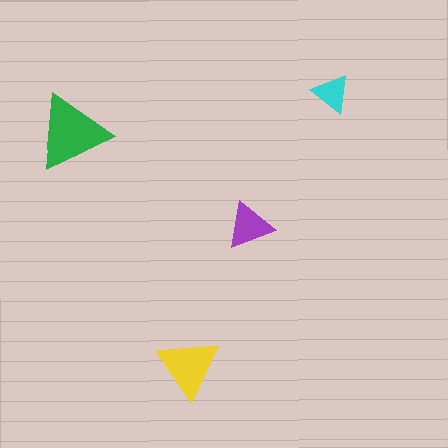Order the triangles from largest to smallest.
the green one, the yellow one, the purple one, the cyan one.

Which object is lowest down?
The yellow triangle is bottommost.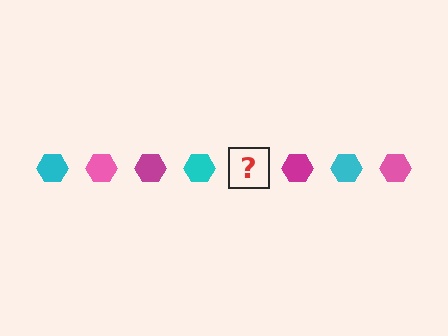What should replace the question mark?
The question mark should be replaced with a pink hexagon.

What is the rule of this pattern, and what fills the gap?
The rule is that the pattern cycles through cyan, pink, magenta hexagons. The gap should be filled with a pink hexagon.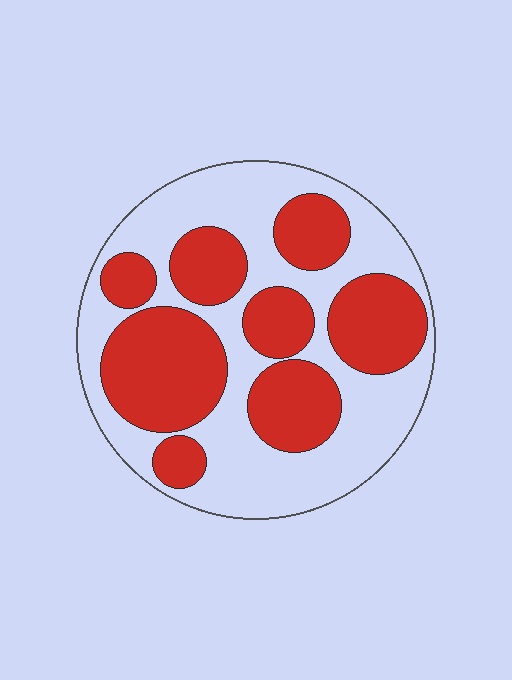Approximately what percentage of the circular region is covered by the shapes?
Approximately 45%.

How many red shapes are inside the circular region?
8.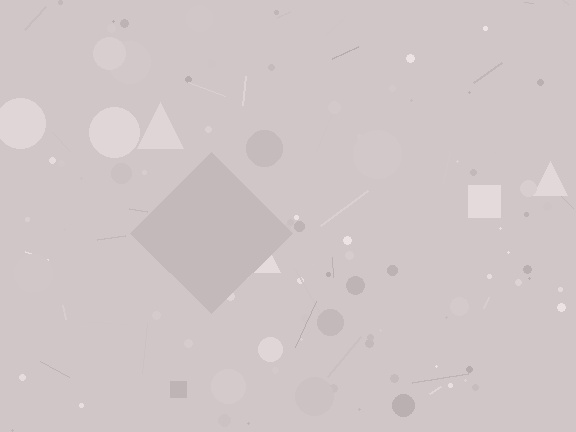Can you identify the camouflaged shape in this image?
The camouflaged shape is a diamond.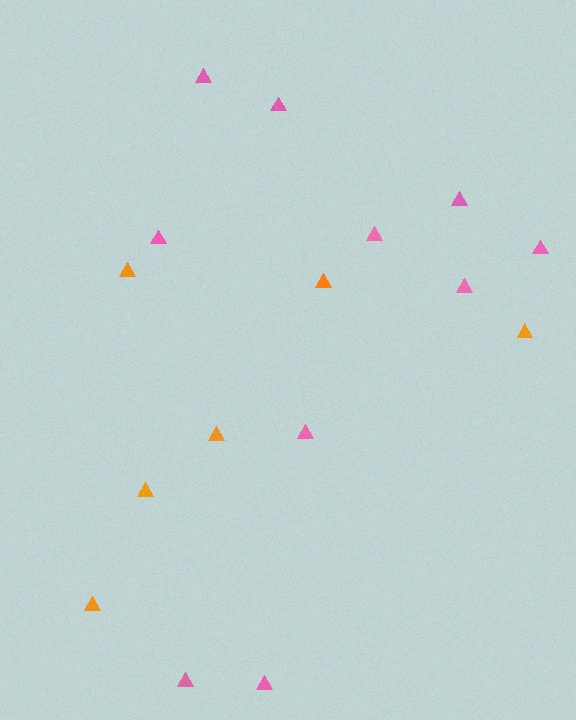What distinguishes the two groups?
There are 2 groups: one group of pink triangles (10) and one group of orange triangles (6).